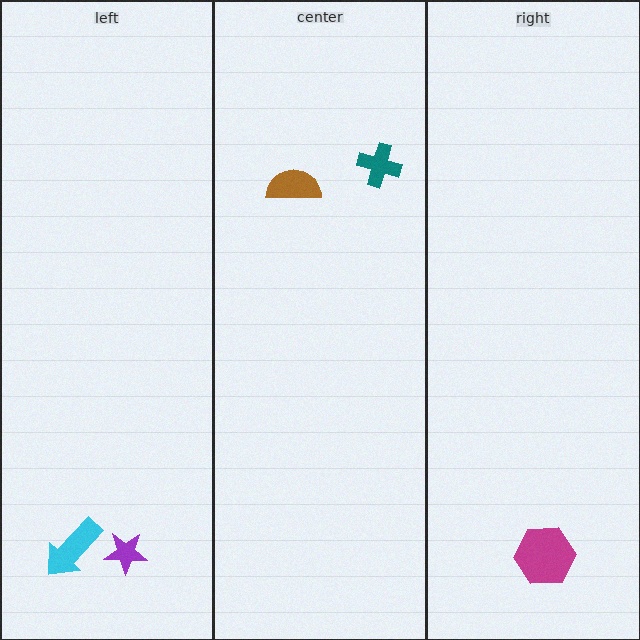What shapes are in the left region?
The purple star, the cyan arrow.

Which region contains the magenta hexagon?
The right region.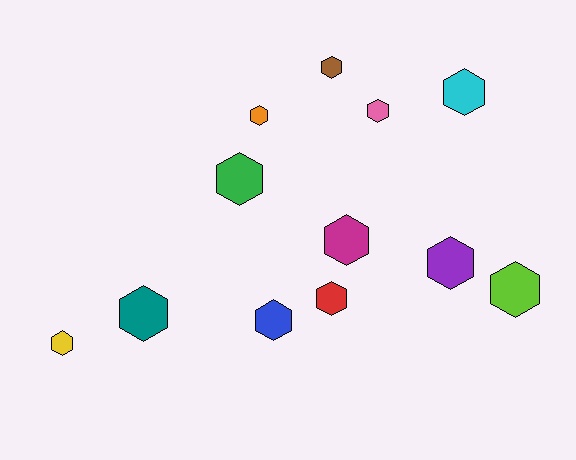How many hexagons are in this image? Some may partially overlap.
There are 12 hexagons.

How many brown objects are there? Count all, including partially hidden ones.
There is 1 brown object.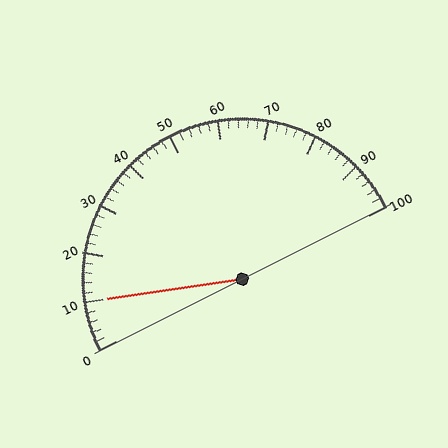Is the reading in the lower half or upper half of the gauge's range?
The reading is in the lower half of the range (0 to 100).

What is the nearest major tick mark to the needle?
The nearest major tick mark is 10.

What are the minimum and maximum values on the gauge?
The gauge ranges from 0 to 100.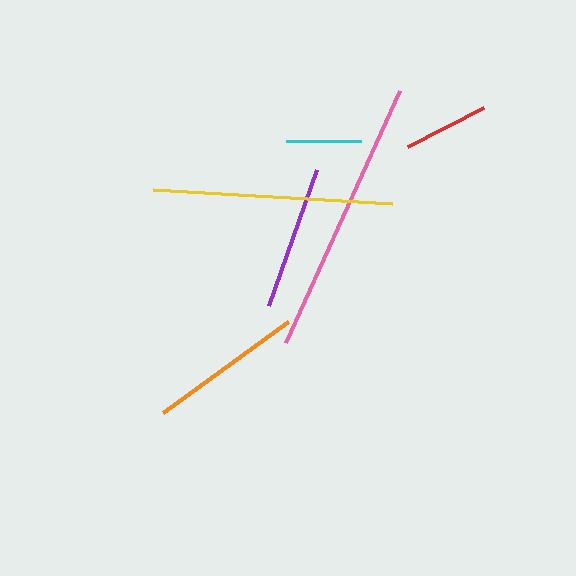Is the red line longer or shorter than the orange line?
The orange line is longer than the red line.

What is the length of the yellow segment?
The yellow segment is approximately 239 pixels long.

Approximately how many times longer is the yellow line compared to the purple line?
The yellow line is approximately 1.7 times the length of the purple line.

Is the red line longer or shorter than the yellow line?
The yellow line is longer than the red line.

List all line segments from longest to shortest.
From longest to shortest: pink, yellow, orange, purple, red, cyan.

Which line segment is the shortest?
The cyan line is the shortest at approximately 75 pixels.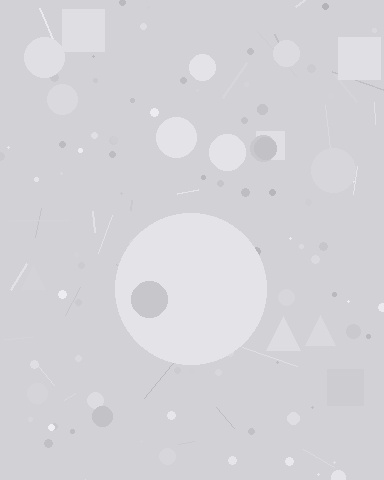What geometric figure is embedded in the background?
A circle is embedded in the background.